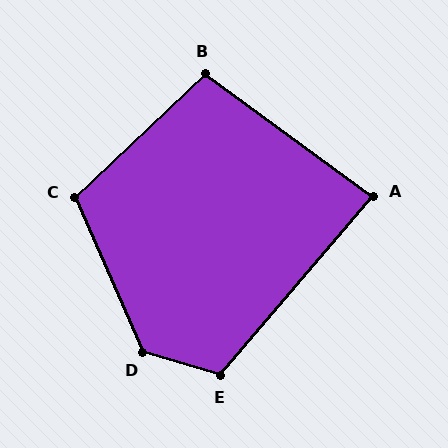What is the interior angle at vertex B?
Approximately 100 degrees (obtuse).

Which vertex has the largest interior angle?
D, at approximately 131 degrees.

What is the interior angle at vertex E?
Approximately 114 degrees (obtuse).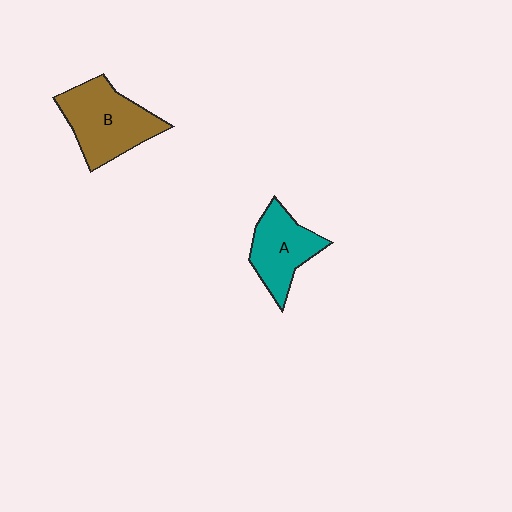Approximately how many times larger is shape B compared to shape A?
Approximately 1.3 times.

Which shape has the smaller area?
Shape A (teal).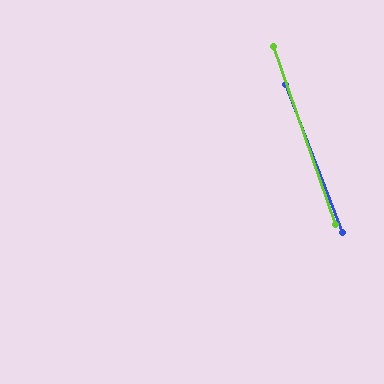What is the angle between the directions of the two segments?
Approximately 2 degrees.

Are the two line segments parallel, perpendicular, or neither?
Parallel — their directions differ by only 1.5°.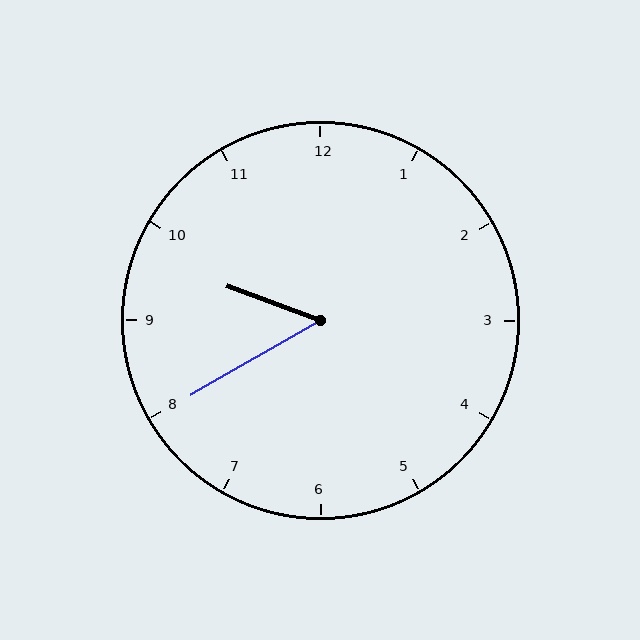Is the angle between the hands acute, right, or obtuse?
It is acute.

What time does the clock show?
9:40.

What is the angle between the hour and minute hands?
Approximately 50 degrees.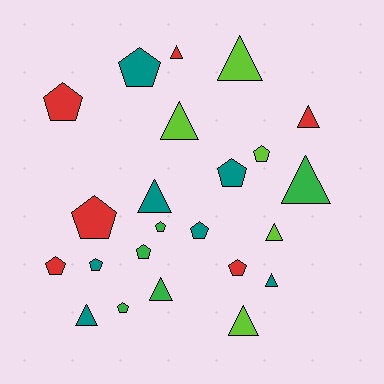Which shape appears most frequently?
Pentagon, with 12 objects.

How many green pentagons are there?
There are 3 green pentagons.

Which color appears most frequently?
Teal, with 7 objects.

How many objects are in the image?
There are 23 objects.